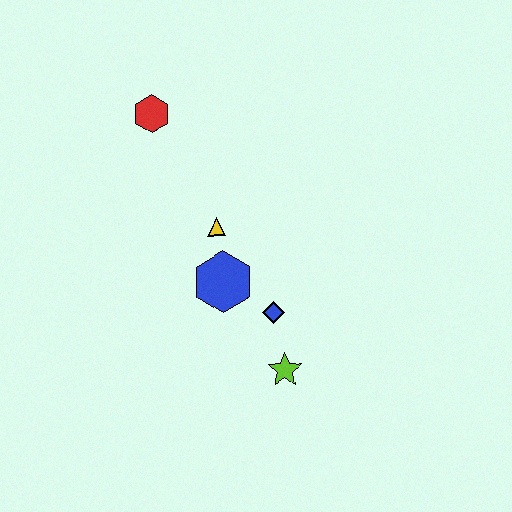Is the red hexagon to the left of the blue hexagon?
Yes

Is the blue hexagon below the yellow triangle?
Yes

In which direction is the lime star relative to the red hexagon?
The lime star is below the red hexagon.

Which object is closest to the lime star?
The blue diamond is closest to the lime star.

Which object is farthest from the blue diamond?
The red hexagon is farthest from the blue diamond.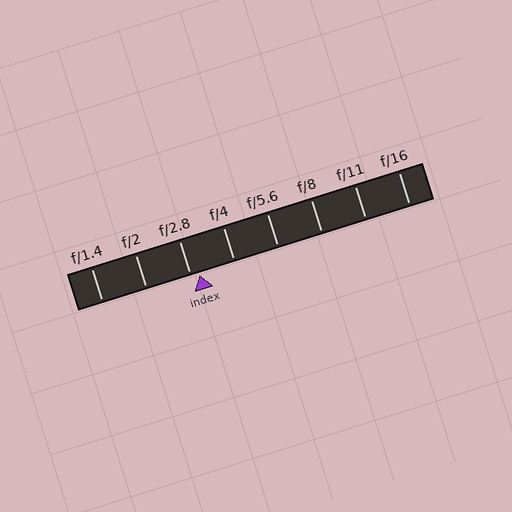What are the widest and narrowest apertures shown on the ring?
The widest aperture shown is f/1.4 and the narrowest is f/16.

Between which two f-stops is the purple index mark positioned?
The index mark is between f/2.8 and f/4.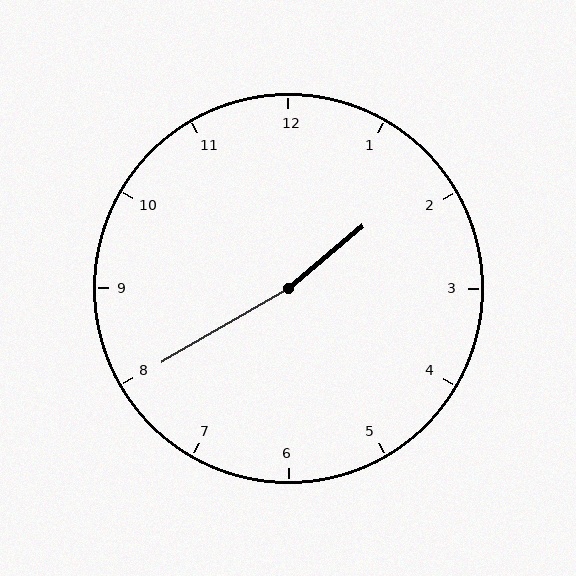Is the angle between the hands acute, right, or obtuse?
It is obtuse.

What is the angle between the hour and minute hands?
Approximately 170 degrees.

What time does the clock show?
1:40.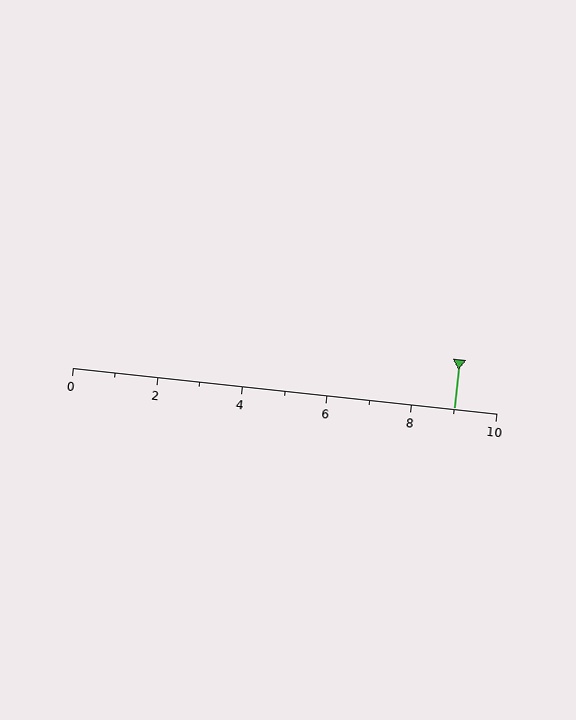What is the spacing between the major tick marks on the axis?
The major ticks are spaced 2 apart.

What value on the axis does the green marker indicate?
The marker indicates approximately 9.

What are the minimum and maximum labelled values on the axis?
The axis runs from 0 to 10.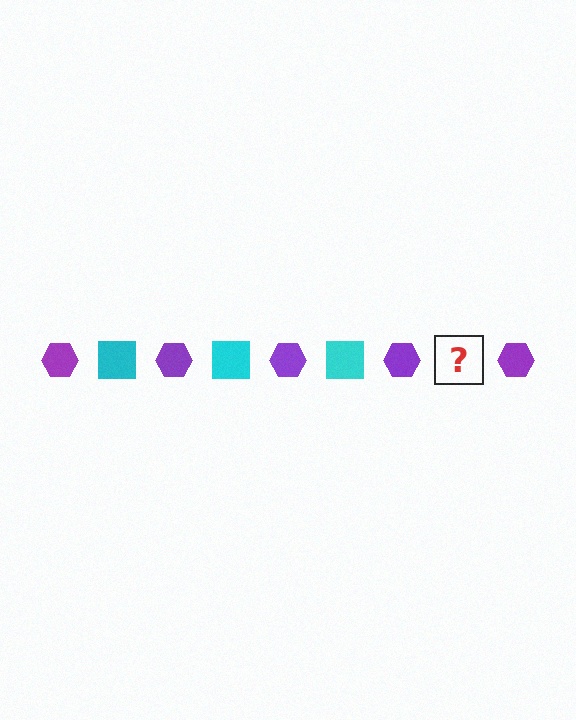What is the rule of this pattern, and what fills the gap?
The rule is that the pattern alternates between purple hexagon and cyan square. The gap should be filled with a cyan square.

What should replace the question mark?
The question mark should be replaced with a cyan square.